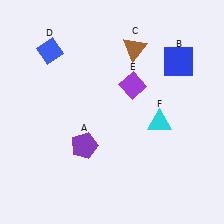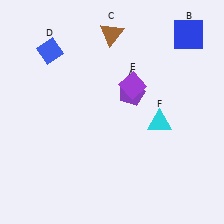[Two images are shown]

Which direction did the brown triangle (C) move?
The brown triangle (C) moved left.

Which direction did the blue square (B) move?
The blue square (B) moved up.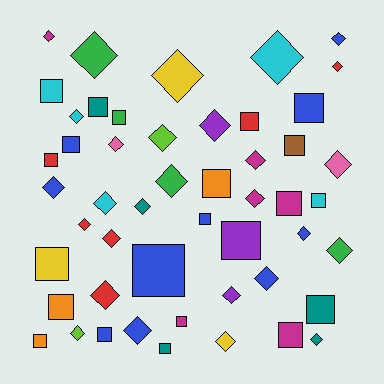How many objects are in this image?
There are 50 objects.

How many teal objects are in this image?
There are 5 teal objects.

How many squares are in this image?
There are 22 squares.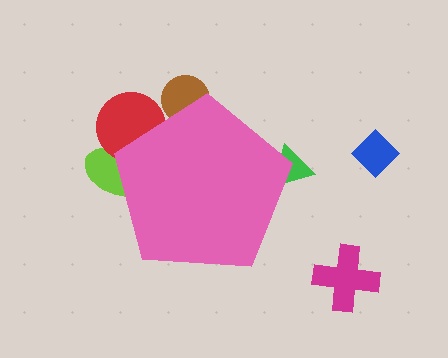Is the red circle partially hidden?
Yes, the red circle is partially hidden behind the pink pentagon.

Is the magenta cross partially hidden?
No, the magenta cross is fully visible.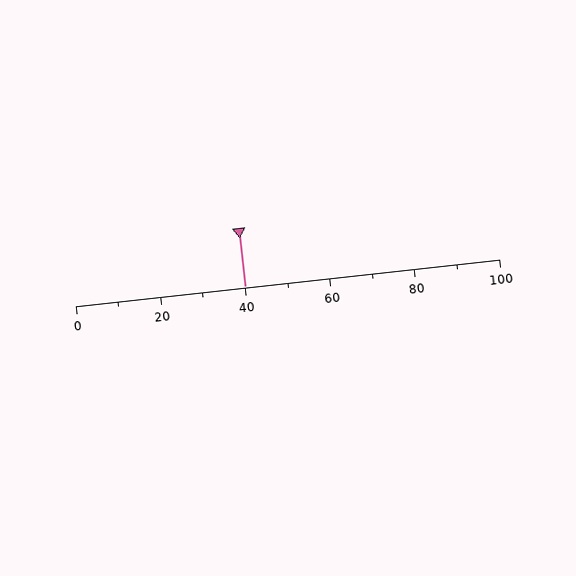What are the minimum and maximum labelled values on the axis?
The axis runs from 0 to 100.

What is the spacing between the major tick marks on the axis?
The major ticks are spaced 20 apart.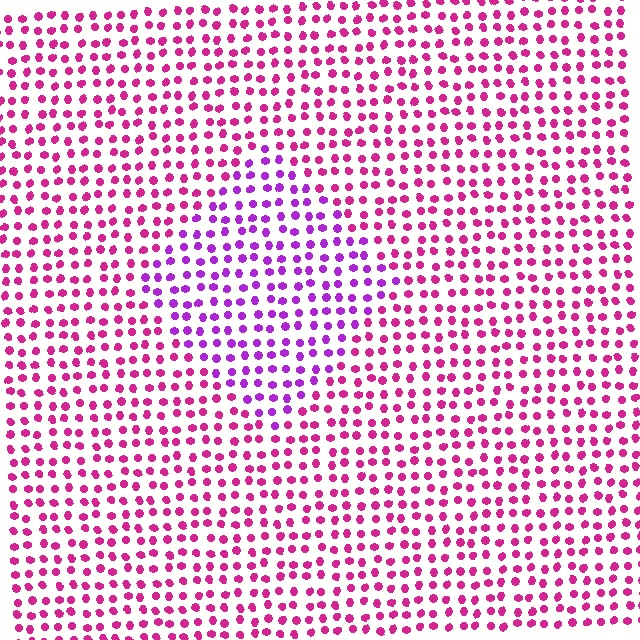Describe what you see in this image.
The image is filled with small magenta elements in a uniform arrangement. A diamond-shaped region is visible where the elements are tinted to a slightly different hue, forming a subtle color boundary.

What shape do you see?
I see a diamond.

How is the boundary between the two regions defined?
The boundary is defined purely by a slight shift in hue (about 36 degrees). Spacing, size, and orientation are identical on both sides.